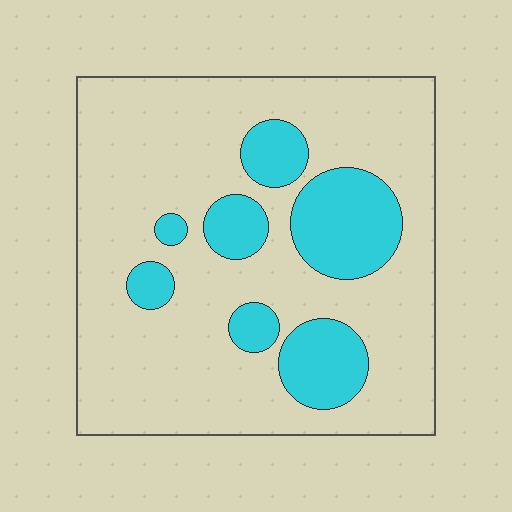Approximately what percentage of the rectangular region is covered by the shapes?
Approximately 20%.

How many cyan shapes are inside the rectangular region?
7.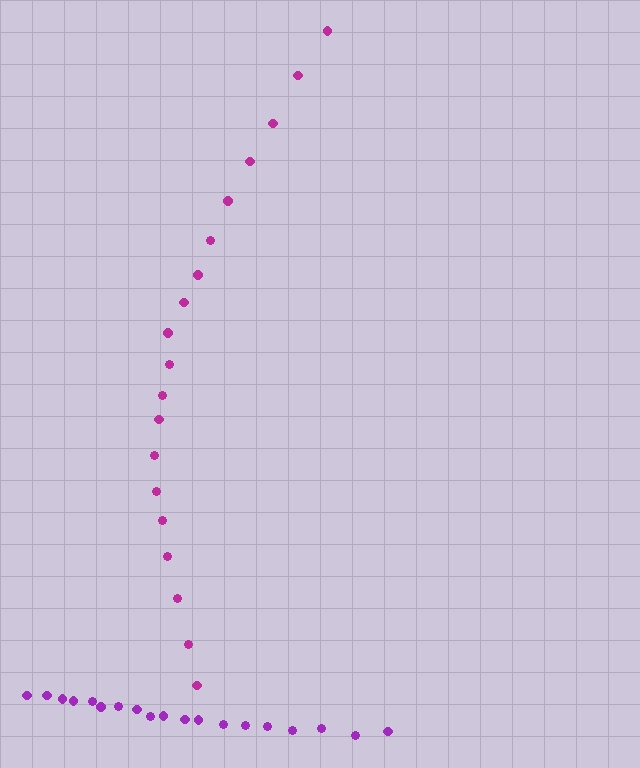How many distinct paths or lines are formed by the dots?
There are 2 distinct paths.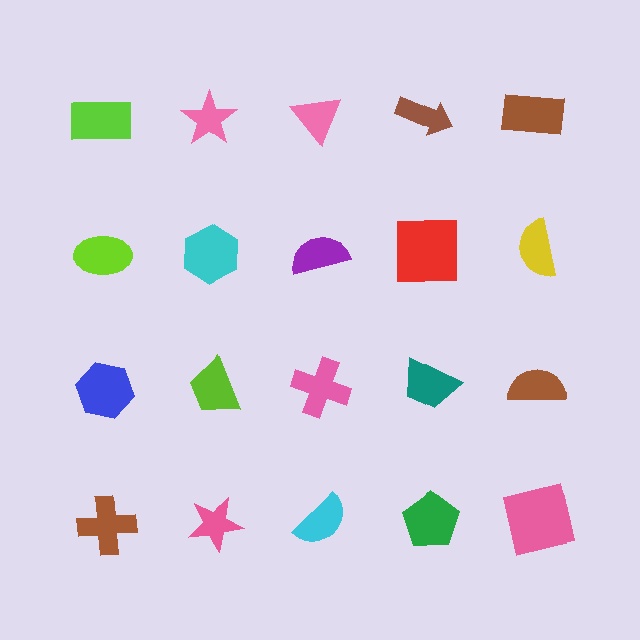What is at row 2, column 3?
A purple semicircle.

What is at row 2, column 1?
A lime ellipse.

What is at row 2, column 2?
A cyan hexagon.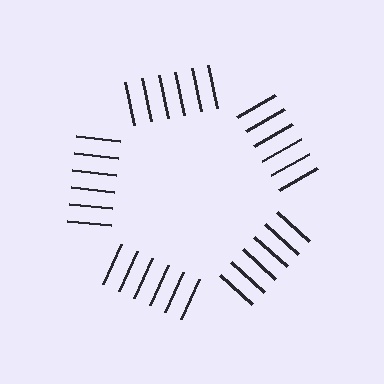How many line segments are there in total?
30 — 6 along each of the 5 edges.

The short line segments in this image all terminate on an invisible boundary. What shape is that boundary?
An illusory pentagon — the line segments terminate on its edges but no continuous stroke is drawn.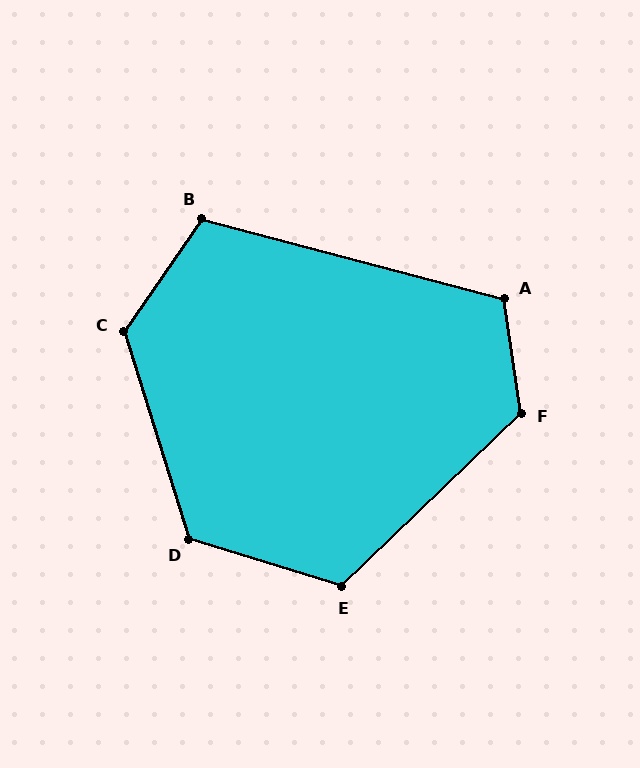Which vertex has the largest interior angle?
C, at approximately 128 degrees.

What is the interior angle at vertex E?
Approximately 119 degrees (obtuse).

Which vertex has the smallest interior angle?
B, at approximately 110 degrees.